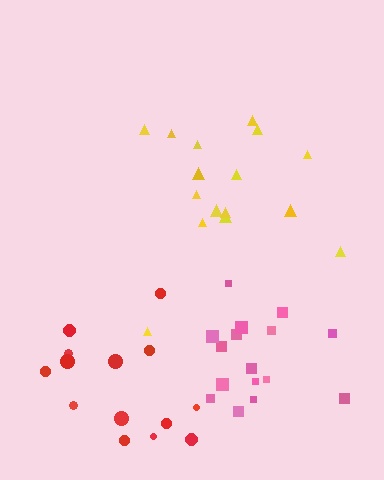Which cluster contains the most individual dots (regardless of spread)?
Yellow (16).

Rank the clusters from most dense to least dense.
pink, red, yellow.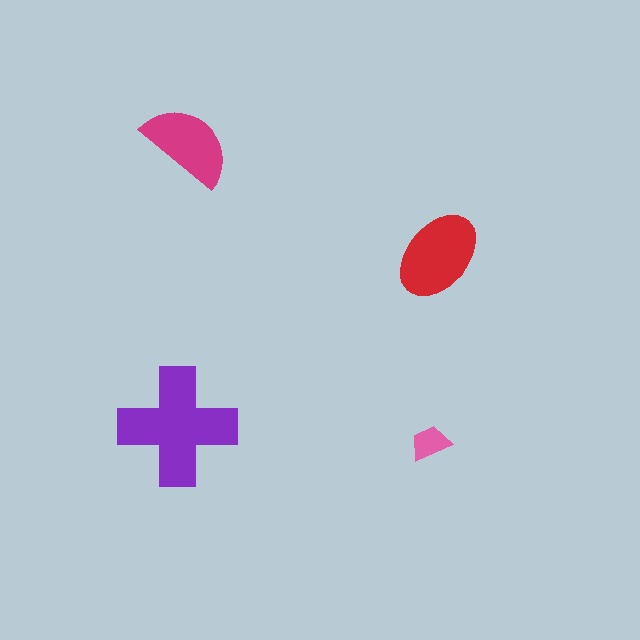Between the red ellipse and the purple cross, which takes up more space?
The purple cross.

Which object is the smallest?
The pink trapezoid.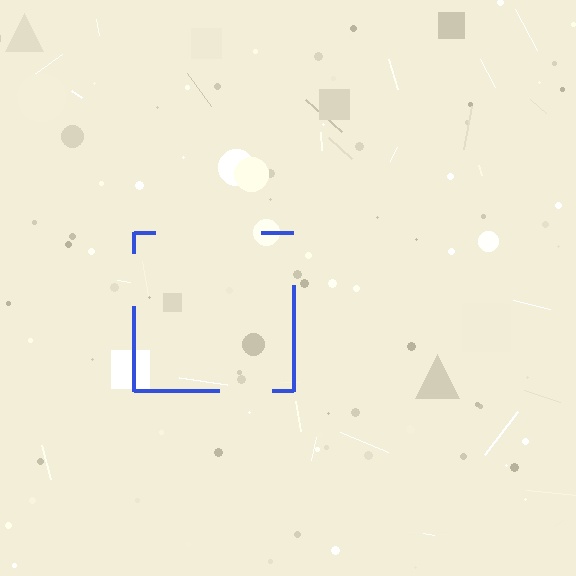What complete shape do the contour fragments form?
The contour fragments form a square.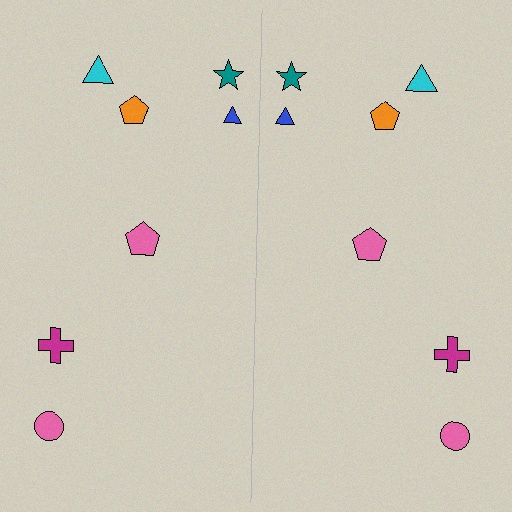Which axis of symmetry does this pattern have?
The pattern has a vertical axis of symmetry running through the center of the image.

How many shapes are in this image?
There are 14 shapes in this image.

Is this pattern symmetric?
Yes, this pattern has bilateral (reflection) symmetry.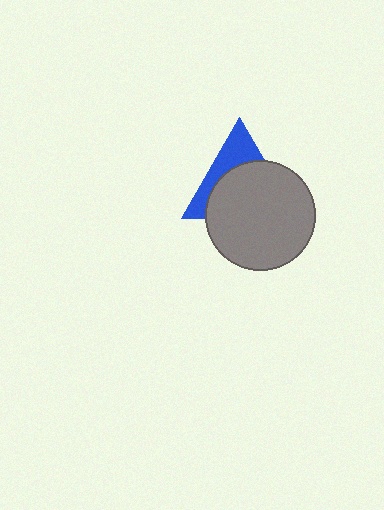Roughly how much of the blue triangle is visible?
A small part of it is visible (roughly 36%).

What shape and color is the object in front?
The object in front is a gray circle.